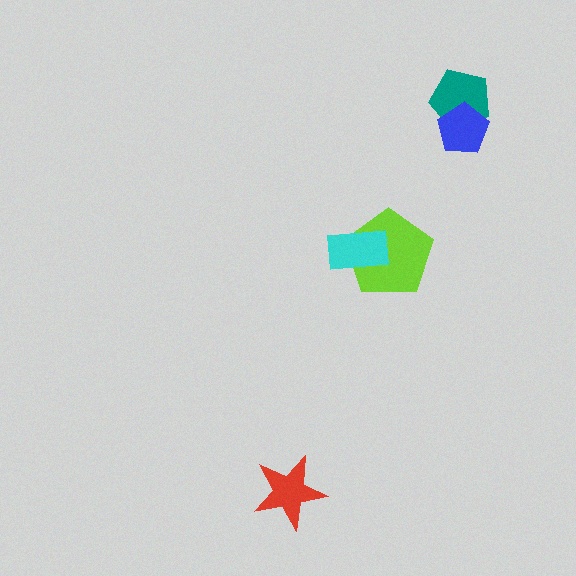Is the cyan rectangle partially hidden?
No, no other shape covers it.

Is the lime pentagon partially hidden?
Yes, it is partially covered by another shape.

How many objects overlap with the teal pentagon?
1 object overlaps with the teal pentagon.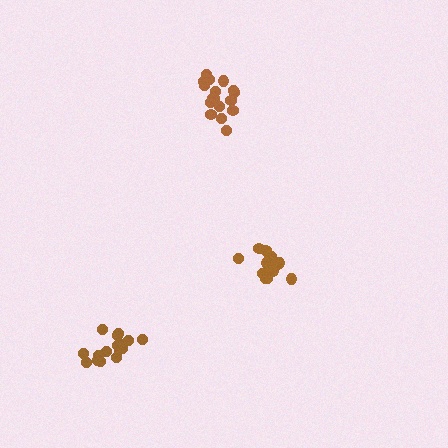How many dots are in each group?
Group 1: 17 dots, Group 2: 17 dots, Group 3: 16 dots (50 total).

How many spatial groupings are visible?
There are 3 spatial groupings.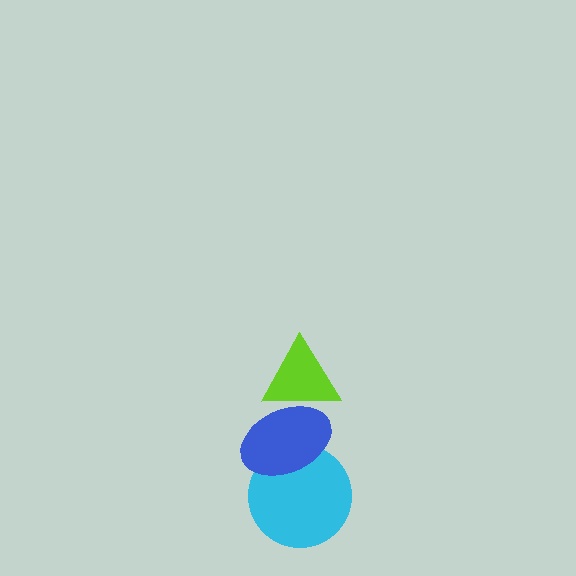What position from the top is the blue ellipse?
The blue ellipse is 2nd from the top.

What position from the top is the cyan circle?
The cyan circle is 3rd from the top.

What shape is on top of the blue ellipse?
The lime triangle is on top of the blue ellipse.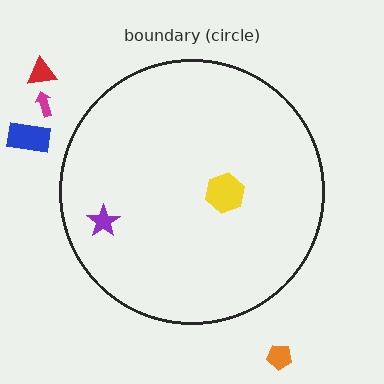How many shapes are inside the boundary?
2 inside, 4 outside.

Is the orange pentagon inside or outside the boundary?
Outside.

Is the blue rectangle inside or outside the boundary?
Outside.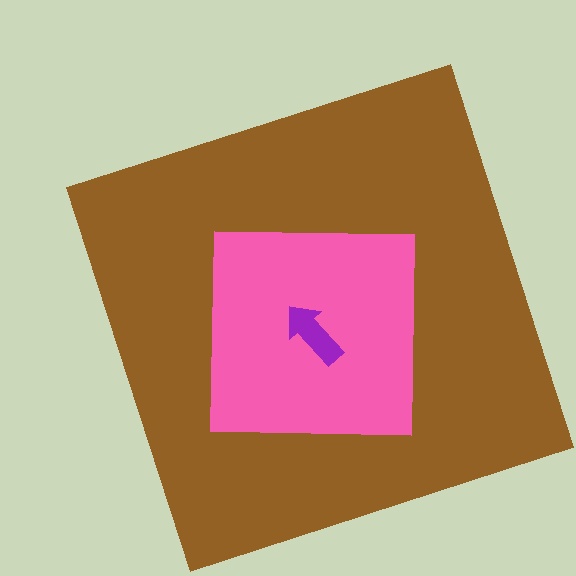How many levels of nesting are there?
3.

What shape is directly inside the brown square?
The pink square.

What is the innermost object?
The purple arrow.